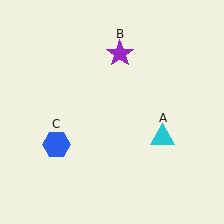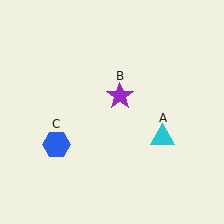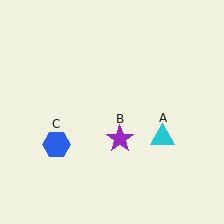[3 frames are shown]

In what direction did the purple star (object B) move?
The purple star (object B) moved down.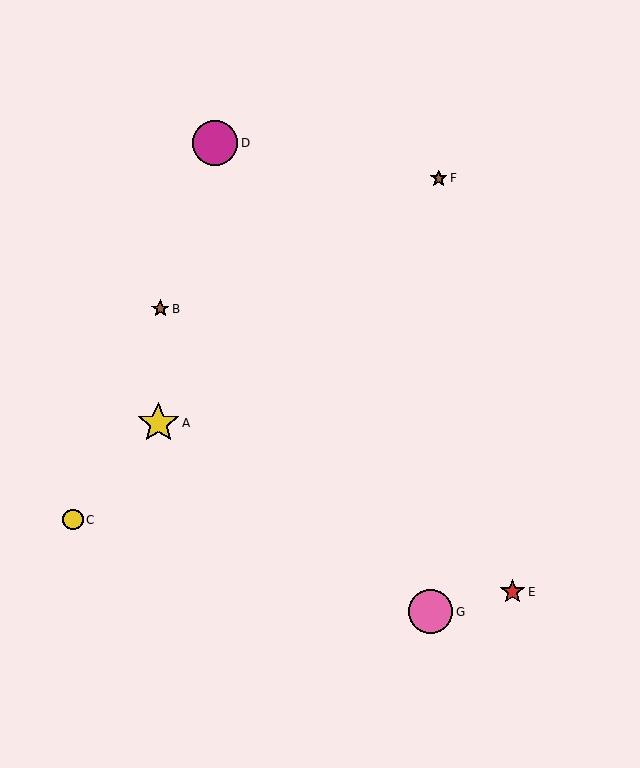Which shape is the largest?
The magenta circle (labeled D) is the largest.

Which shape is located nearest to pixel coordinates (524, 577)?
The red star (labeled E) at (512, 592) is nearest to that location.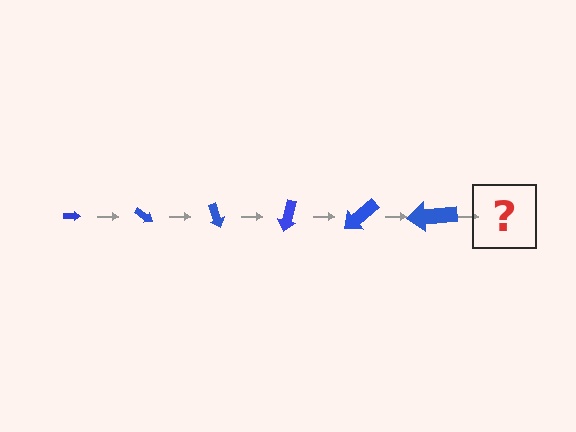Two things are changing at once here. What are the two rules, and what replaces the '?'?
The two rules are that the arrow grows larger each step and it rotates 35 degrees each step. The '?' should be an arrow, larger than the previous one and rotated 210 degrees from the start.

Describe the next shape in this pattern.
It should be an arrow, larger than the previous one and rotated 210 degrees from the start.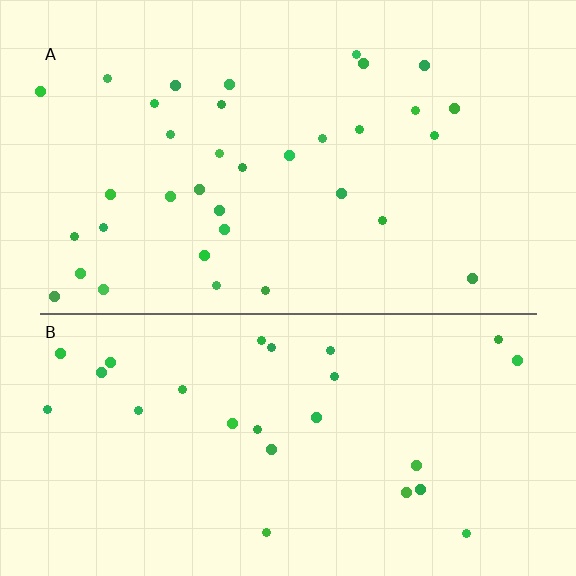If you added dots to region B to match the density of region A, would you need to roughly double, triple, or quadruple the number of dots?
Approximately double.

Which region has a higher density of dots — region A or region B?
A (the top).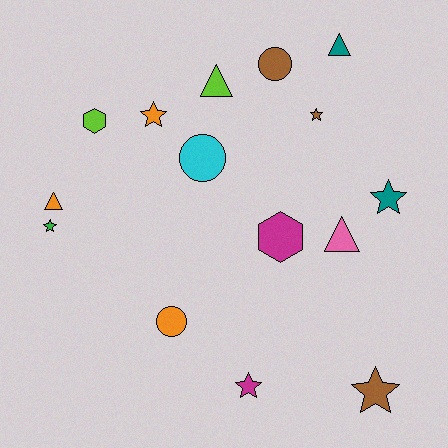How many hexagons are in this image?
There are 2 hexagons.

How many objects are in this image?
There are 15 objects.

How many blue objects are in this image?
There are no blue objects.